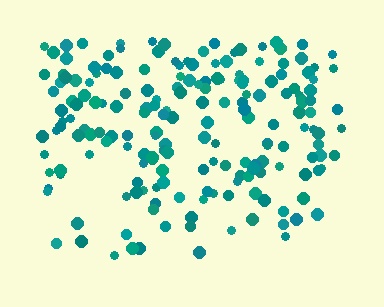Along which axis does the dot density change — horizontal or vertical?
Vertical.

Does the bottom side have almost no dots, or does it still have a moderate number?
Still a moderate number, just noticeably fewer than the top.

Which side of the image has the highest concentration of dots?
The top.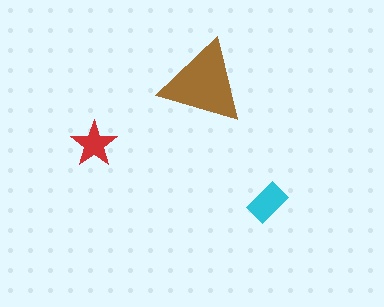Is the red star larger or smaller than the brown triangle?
Smaller.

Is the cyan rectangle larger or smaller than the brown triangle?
Smaller.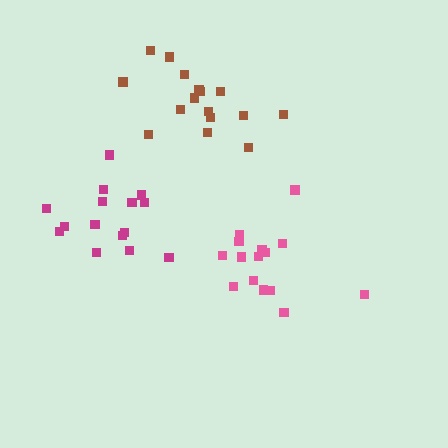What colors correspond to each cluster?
The clusters are colored: brown, pink, magenta.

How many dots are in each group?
Group 1: 16 dots, Group 2: 15 dots, Group 3: 16 dots (47 total).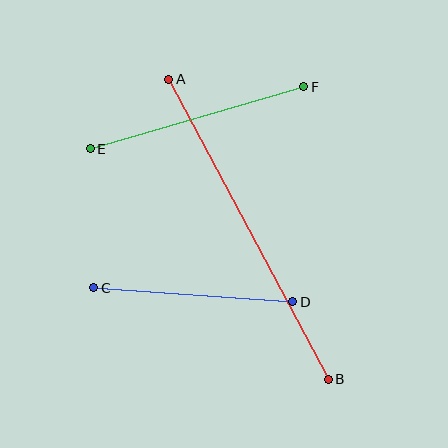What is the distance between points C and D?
The distance is approximately 200 pixels.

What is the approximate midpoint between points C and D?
The midpoint is at approximately (193, 295) pixels.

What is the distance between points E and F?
The distance is approximately 222 pixels.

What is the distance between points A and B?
The distance is approximately 340 pixels.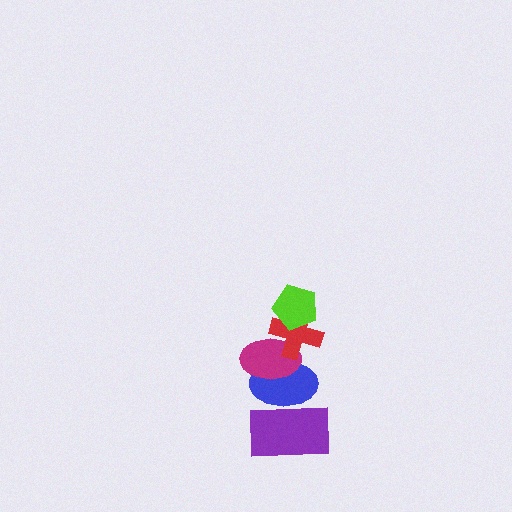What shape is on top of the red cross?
The lime pentagon is on top of the red cross.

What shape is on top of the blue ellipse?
The magenta ellipse is on top of the blue ellipse.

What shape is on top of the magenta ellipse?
The red cross is on top of the magenta ellipse.